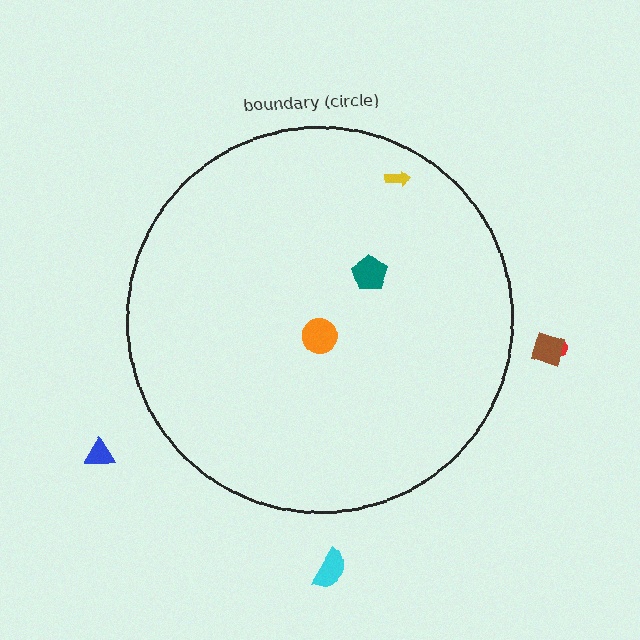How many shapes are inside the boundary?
3 inside, 4 outside.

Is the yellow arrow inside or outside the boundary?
Inside.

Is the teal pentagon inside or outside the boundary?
Inside.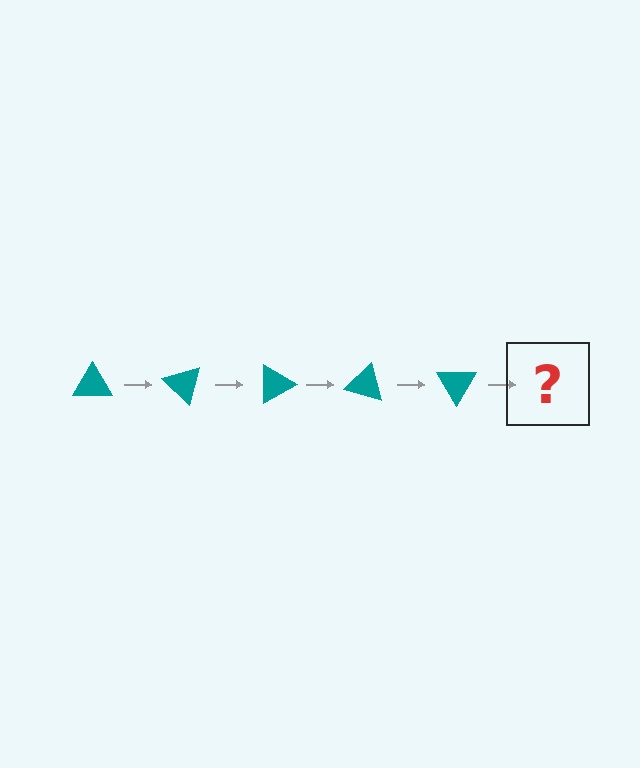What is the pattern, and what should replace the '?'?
The pattern is that the triangle rotates 45 degrees each step. The '?' should be a teal triangle rotated 225 degrees.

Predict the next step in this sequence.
The next step is a teal triangle rotated 225 degrees.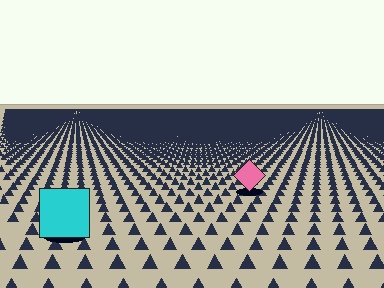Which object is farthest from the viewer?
The pink diamond is farthest from the viewer. It appears smaller and the ground texture around it is denser.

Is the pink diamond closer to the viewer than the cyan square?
No. The cyan square is closer — you can tell from the texture gradient: the ground texture is coarser near it.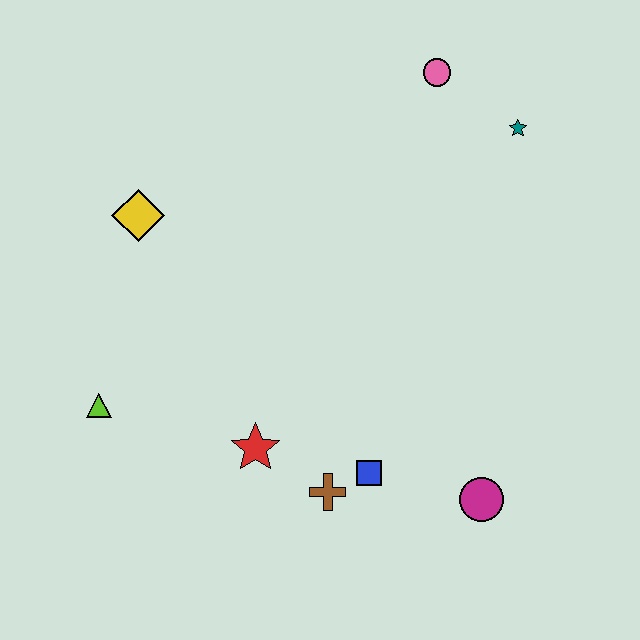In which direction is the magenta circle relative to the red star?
The magenta circle is to the right of the red star.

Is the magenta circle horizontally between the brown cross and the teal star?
Yes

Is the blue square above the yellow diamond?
No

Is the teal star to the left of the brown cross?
No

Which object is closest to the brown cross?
The blue square is closest to the brown cross.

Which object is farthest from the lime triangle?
The teal star is farthest from the lime triangle.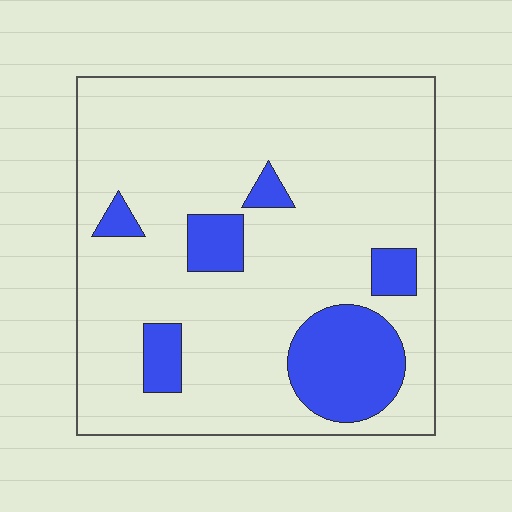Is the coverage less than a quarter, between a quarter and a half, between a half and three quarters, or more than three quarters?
Less than a quarter.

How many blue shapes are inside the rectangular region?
6.